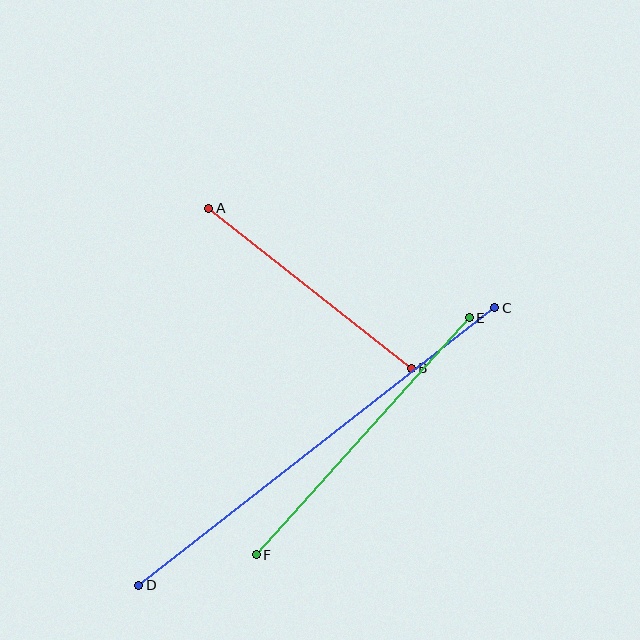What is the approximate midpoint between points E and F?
The midpoint is at approximately (363, 436) pixels.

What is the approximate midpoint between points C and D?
The midpoint is at approximately (317, 446) pixels.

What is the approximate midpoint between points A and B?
The midpoint is at approximately (310, 288) pixels.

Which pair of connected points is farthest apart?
Points C and D are farthest apart.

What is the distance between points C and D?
The distance is approximately 451 pixels.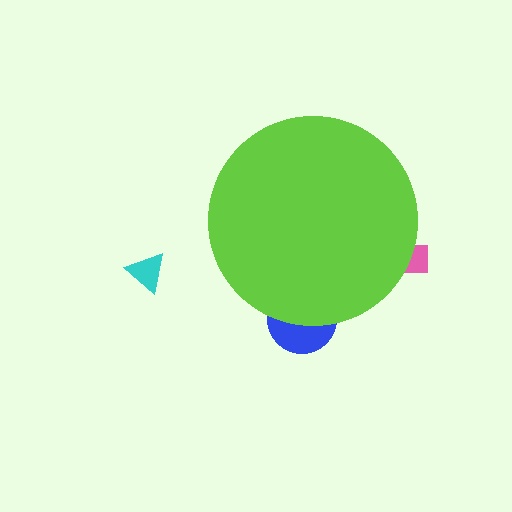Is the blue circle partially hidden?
Yes, the blue circle is partially hidden behind the lime circle.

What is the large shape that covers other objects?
A lime circle.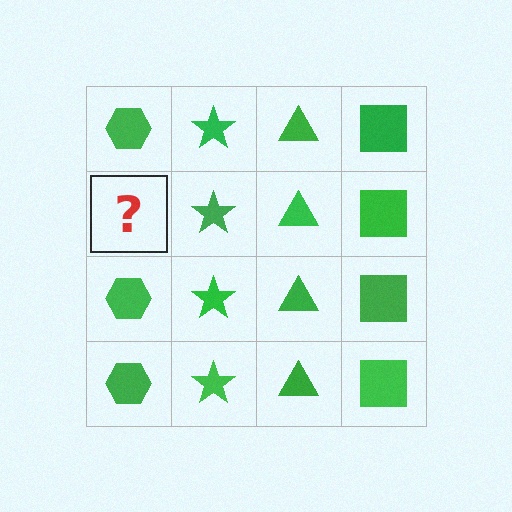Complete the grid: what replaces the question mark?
The question mark should be replaced with a green hexagon.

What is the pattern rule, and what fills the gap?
The rule is that each column has a consistent shape. The gap should be filled with a green hexagon.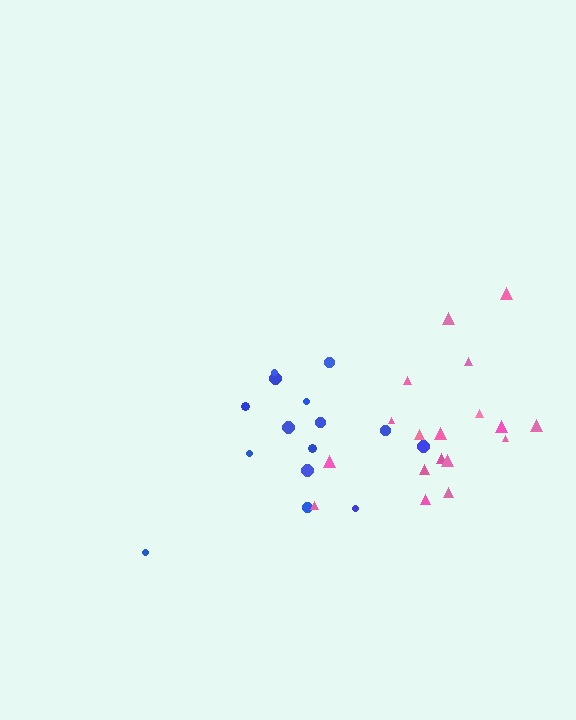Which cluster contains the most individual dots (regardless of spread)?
Pink (18).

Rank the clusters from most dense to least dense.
blue, pink.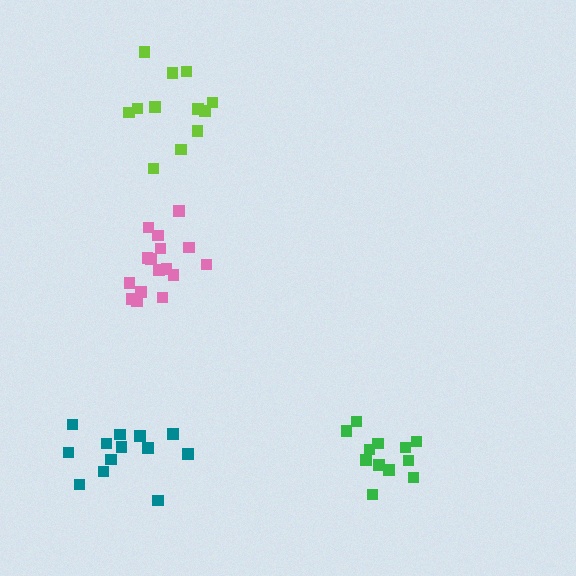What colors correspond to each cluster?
The clusters are colored: lime, green, teal, pink.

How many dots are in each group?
Group 1: 12 dots, Group 2: 12 dots, Group 3: 13 dots, Group 4: 16 dots (53 total).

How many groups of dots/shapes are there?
There are 4 groups.